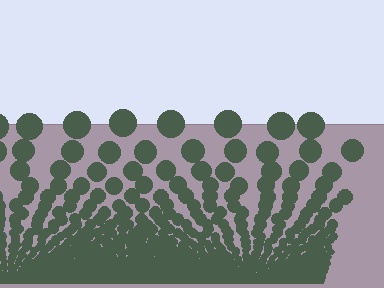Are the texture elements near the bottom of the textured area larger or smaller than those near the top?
Smaller. The gradient is inverted — elements near the bottom are smaller and denser.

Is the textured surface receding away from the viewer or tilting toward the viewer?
The surface appears to tilt toward the viewer. Texture elements get larger and sparser toward the top.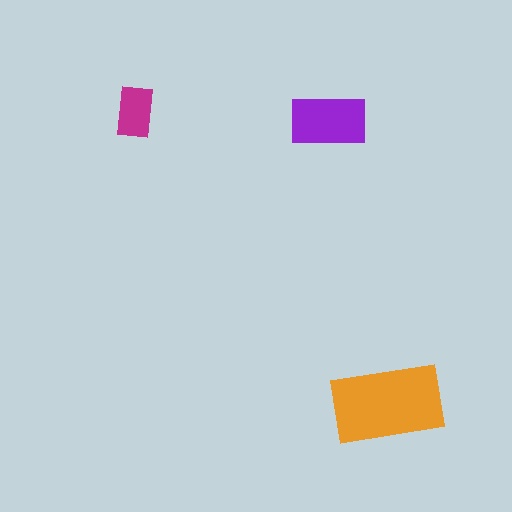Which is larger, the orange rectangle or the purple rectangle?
The orange one.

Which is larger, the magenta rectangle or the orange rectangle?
The orange one.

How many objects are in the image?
There are 3 objects in the image.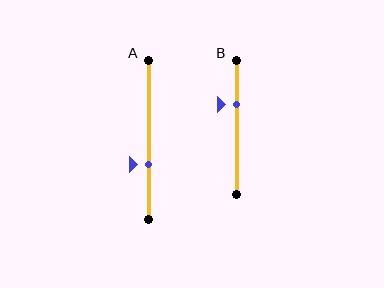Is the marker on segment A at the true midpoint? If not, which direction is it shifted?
No, the marker on segment A is shifted downward by about 16% of the segment length.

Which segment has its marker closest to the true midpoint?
Segment A has its marker closest to the true midpoint.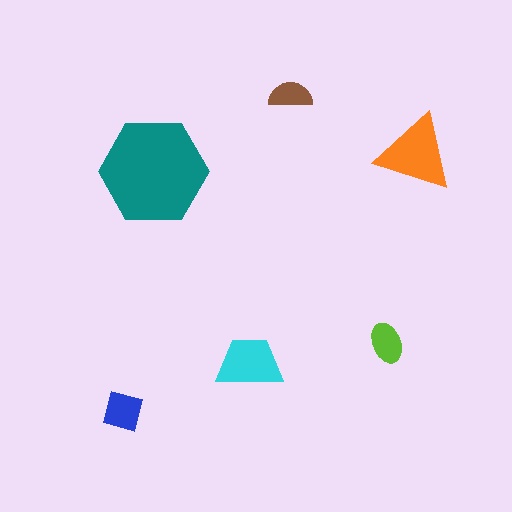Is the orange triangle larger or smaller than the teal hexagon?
Smaller.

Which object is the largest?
The teal hexagon.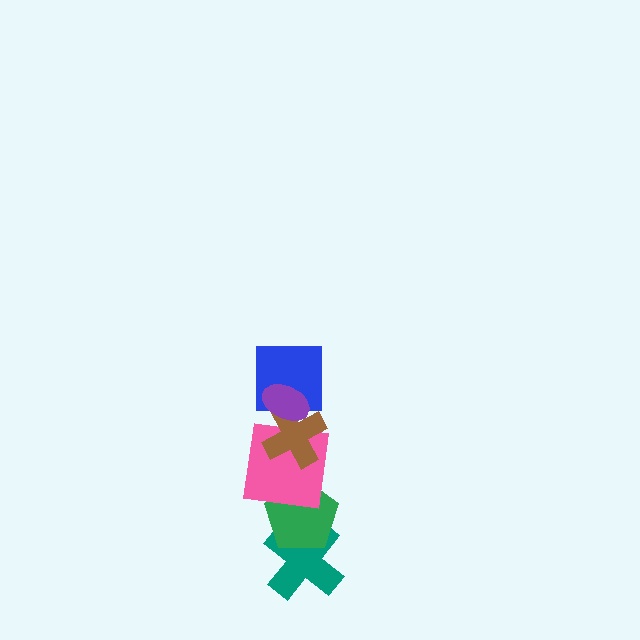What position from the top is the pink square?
The pink square is 4th from the top.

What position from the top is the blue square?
The blue square is 2nd from the top.